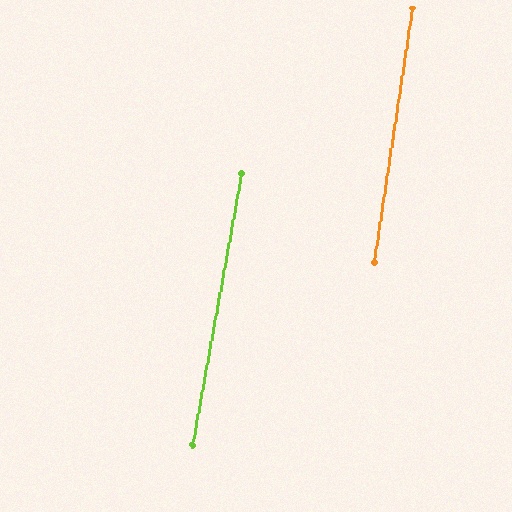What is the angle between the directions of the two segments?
Approximately 2 degrees.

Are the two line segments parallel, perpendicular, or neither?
Parallel — their directions differ by only 1.8°.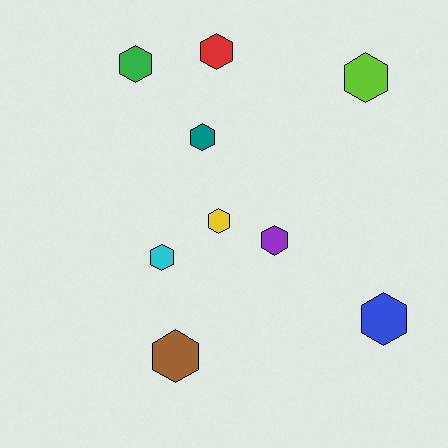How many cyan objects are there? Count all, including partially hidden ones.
There is 1 cyan object.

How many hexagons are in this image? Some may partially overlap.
There are 9 hexagons.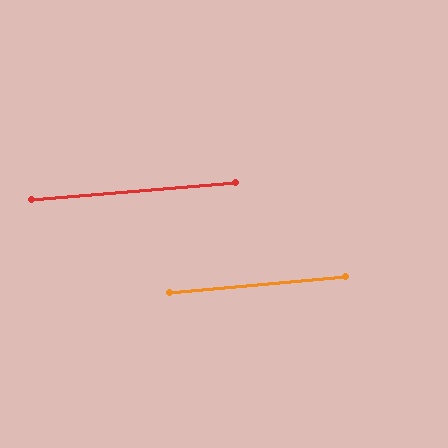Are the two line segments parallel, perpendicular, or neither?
Parallel — their directions differ by only 0.3°.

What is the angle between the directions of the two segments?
Approximately 0 degrees.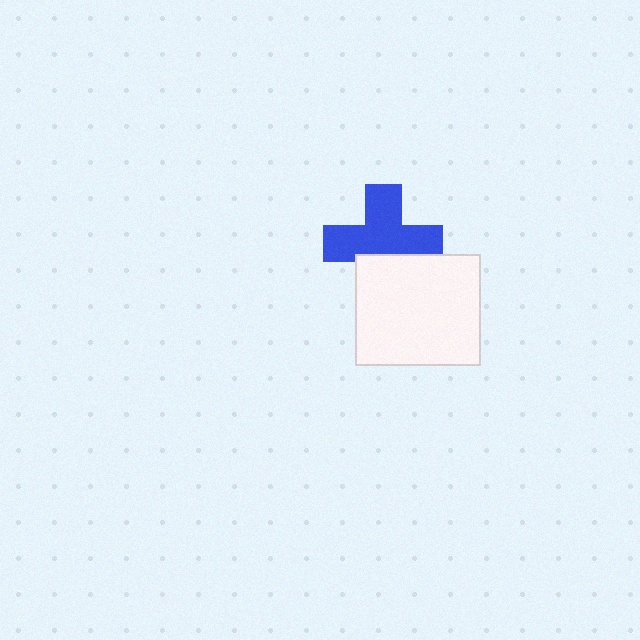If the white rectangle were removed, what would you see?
You would see the complete blue cross.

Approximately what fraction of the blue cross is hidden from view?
Roughly 30% of the blue cross is hidden behind the white rectangle.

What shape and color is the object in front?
The object in front is a white rectangle.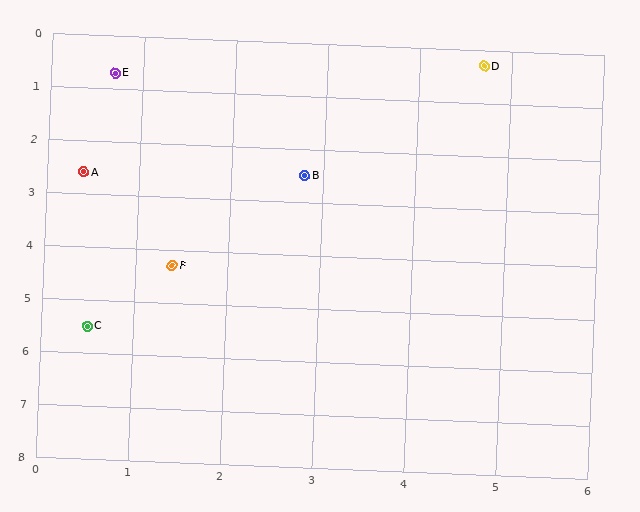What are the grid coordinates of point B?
Point B is at approximately (2.8, 2.5).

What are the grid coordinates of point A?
Point A is at approximately (0.4, 2.6).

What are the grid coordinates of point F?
Point F is at approximately (1.4, 4.3).